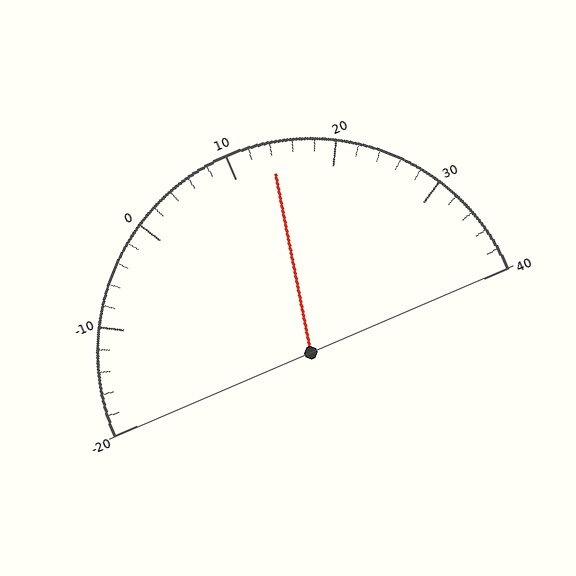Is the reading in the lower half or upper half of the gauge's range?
The reading is in the upper half of the range (-20 to 40).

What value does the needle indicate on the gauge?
The needle indicates approximately 14.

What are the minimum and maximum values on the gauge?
The gauge ranges from -20 to 40.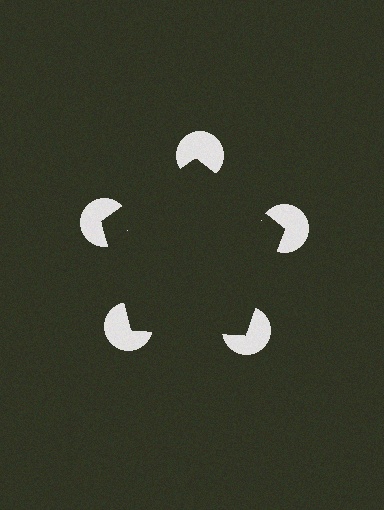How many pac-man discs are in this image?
There are 5 — one at each vertex of the illusory pentagon.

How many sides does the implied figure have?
5 sides.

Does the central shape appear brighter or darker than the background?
It typically appears slightly darker than the background, even though no actual brightness change is drawn.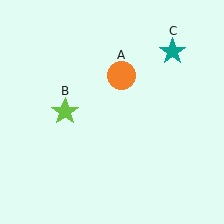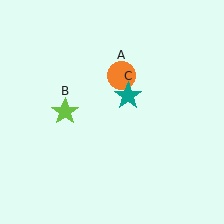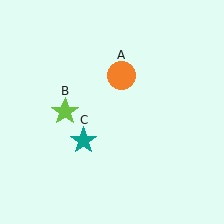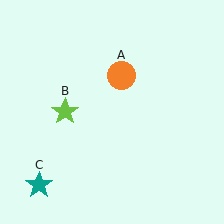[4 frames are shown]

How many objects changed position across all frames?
1 object changed position: teal star (object C).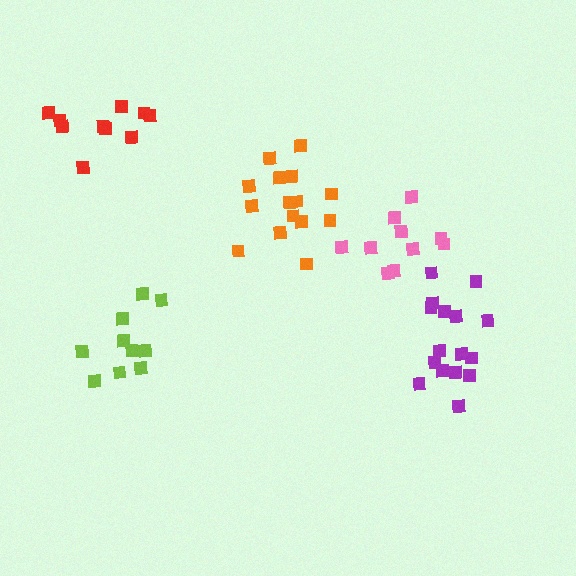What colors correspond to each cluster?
The clusters are colored: orange, purple, red, lime, pink.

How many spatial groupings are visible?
There are 5 spatial groupings.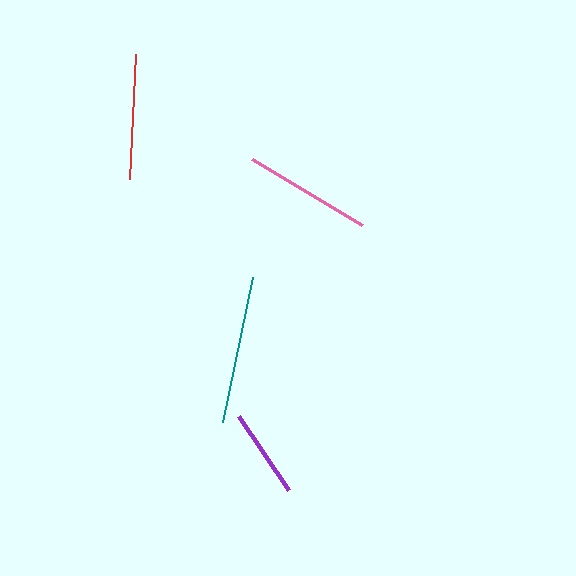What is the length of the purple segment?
The purple segment is approximately 89 pixels long.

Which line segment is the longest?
The teal line is the longest at approximately 148 pixels.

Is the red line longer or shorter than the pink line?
The pink line is longer than the red line.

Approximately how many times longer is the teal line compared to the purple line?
The teal line is approximately 1.7 times the length of the purple line.